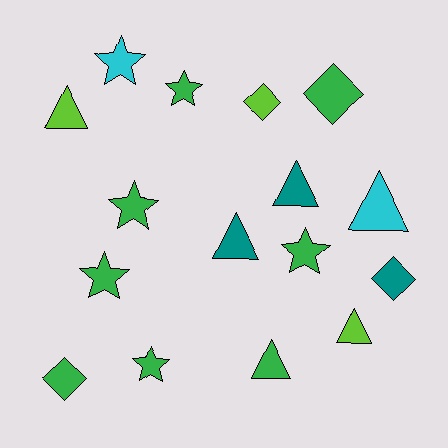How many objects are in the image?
There are 16 objects.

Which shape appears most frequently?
Star, with 6 objects.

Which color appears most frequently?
Green, with 8 objects.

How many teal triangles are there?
There are 2 teal triangles.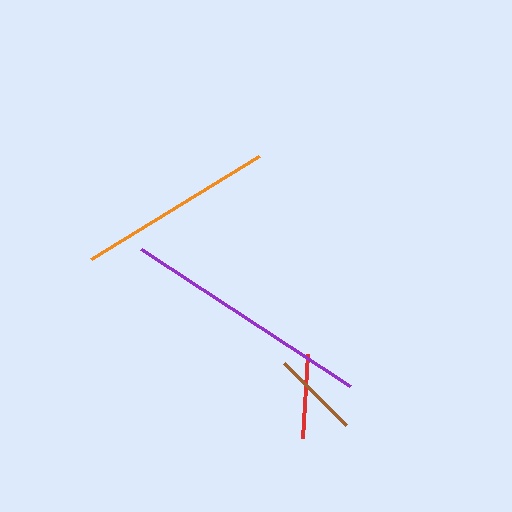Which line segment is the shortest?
The red line is the shortest at approximately 84 pixels.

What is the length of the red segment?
The red segment is approximately 84 pixels long.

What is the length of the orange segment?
The orange segment is approximately 197 pixels long.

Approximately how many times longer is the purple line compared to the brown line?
The purple line is approximately 2.8 times the length of the brown line.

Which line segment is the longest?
The purple line is the longest at approximately 250 pixels.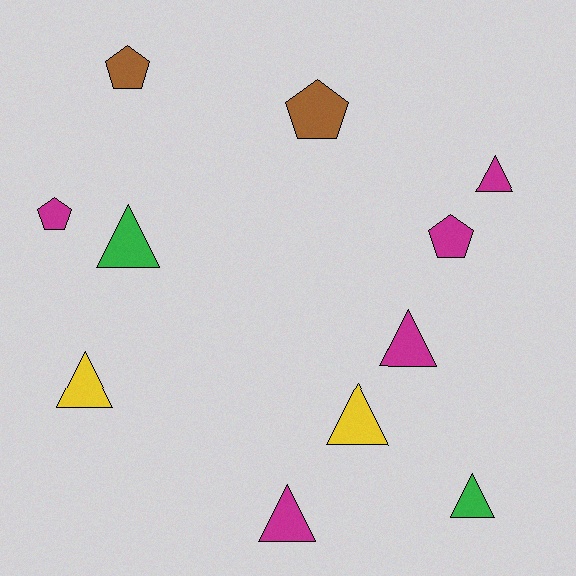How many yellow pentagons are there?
There are no yellow pentagons.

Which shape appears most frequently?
Triangle, with 7 objects.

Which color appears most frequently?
Magenta, with 5 objects.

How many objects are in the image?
There are 11 objects.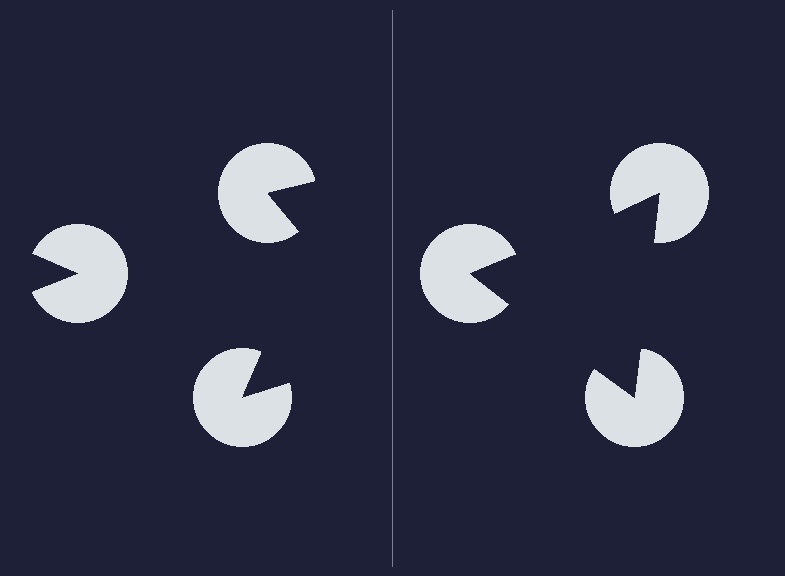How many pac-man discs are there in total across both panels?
6 — 3 on each side.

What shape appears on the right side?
An illusory triangle.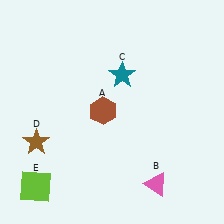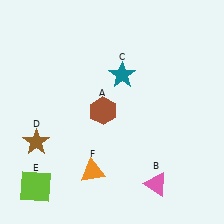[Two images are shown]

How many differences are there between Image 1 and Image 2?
There is 1 difference between the two images.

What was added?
An orange triangle (F) was added in Image 2.